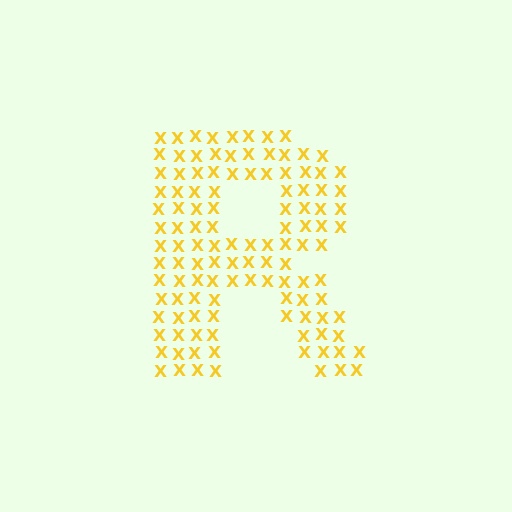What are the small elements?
The small elements are letter X's.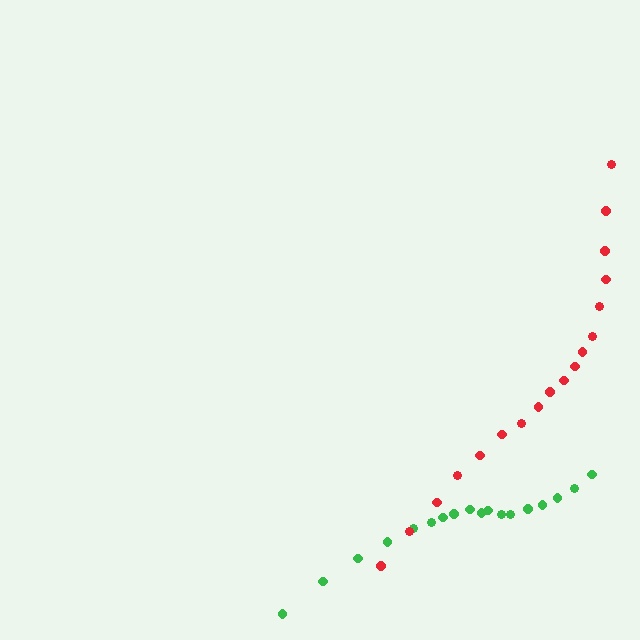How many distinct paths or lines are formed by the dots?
There are 2 distinct paths.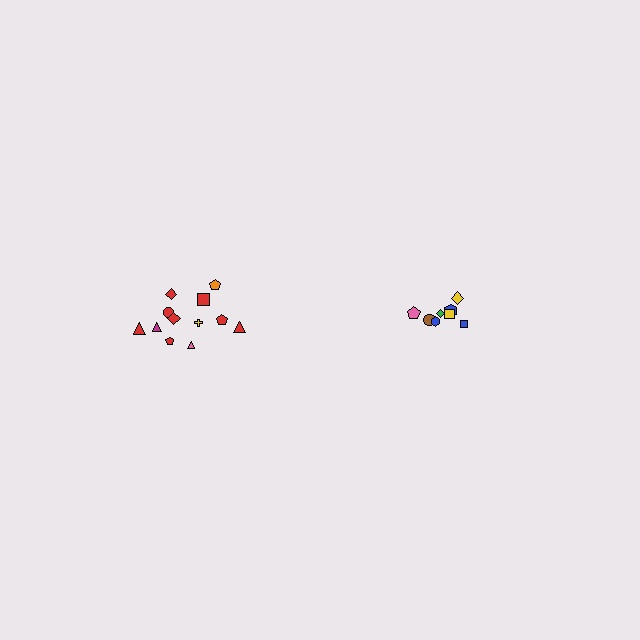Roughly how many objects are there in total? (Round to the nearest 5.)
Roughly 20 objects in total.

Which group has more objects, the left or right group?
The left group.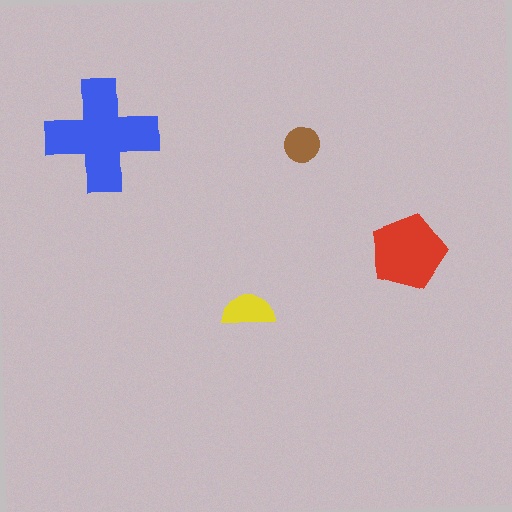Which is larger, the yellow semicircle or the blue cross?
The blue cross.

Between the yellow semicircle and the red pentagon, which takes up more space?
The red pentagon.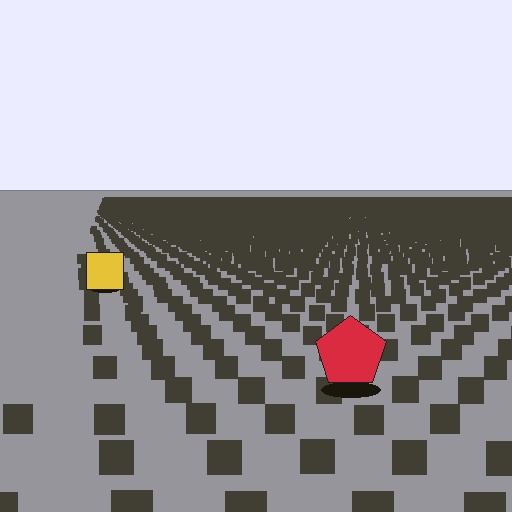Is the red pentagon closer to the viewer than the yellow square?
Yes. The red pentagon is closer — you can tell from the texture gradient: the ground texture is coarser near it.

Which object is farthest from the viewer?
The yellow square is farthest from the viewer. It appears smaller and the ground texture around it is denser.